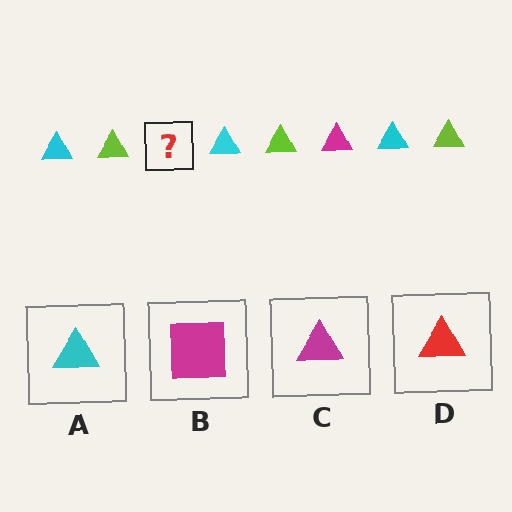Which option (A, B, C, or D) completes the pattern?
C.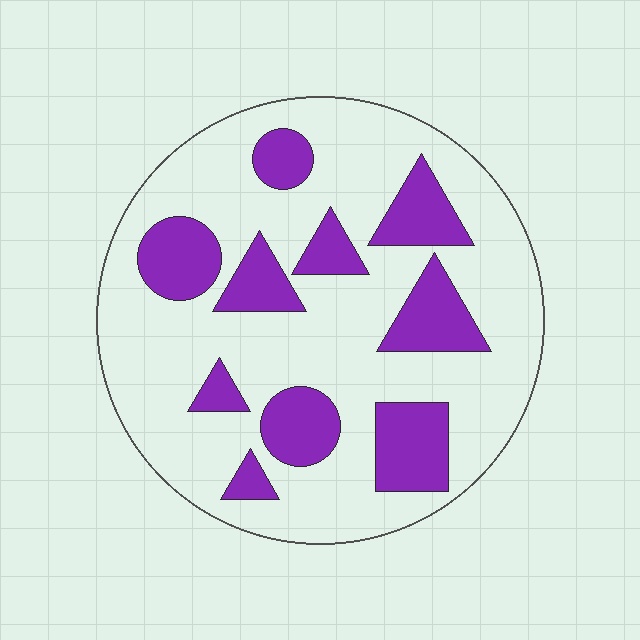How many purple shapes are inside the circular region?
10.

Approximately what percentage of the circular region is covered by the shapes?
Approximately 25%.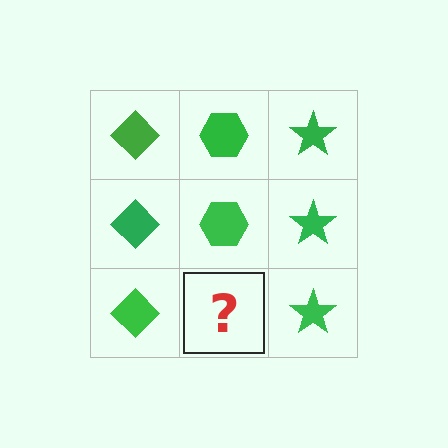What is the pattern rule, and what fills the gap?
The rule is that each column has a consistent shape. The gap should be filled with a green hexagon.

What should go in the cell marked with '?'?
The missing cell should contain a green hexagon.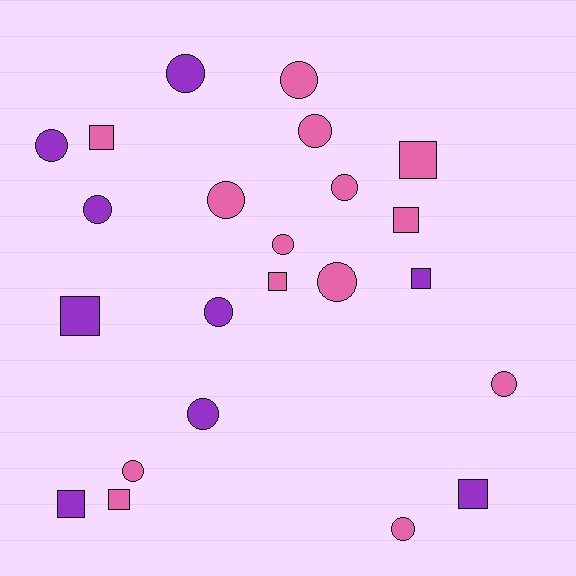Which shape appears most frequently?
Circle, with 14 objects.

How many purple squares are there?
There are 4 purple squares.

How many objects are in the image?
There are 23 objects.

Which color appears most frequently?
Pink, with 14 objects.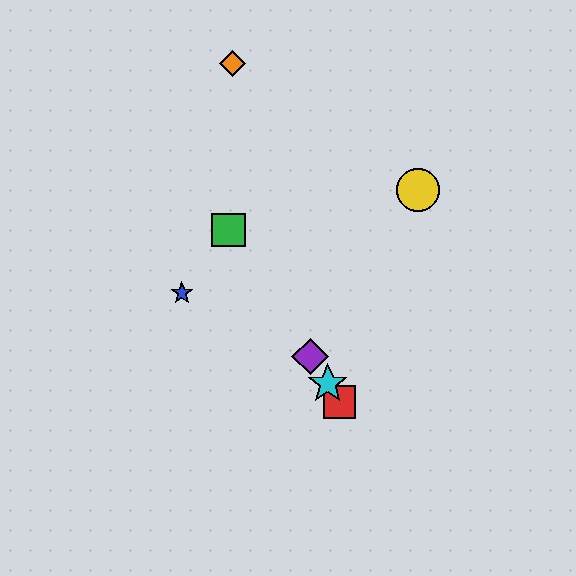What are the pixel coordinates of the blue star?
The blue star is at (182, 293).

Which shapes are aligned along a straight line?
The red square, the green square, the purple diamond, the cyan star are aligned along a straight line.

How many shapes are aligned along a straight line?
4 shapes (the red square, the green square, the purple diamond, the cyan star) are aligned along a straight line.